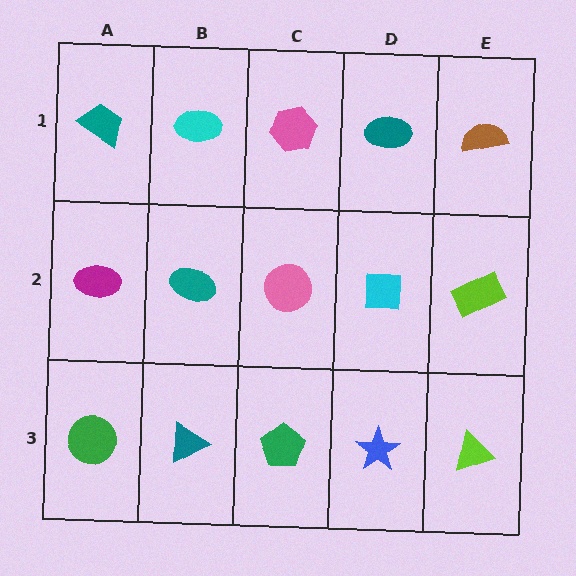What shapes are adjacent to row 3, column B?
A teal ellipse (row 2, column B), a green circle (row 3, column A), a green pentagon (row 3, column C).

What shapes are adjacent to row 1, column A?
A magenta ellipse (row 2, column A), a cyan ellipse (row 1, column B).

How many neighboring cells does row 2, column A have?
3.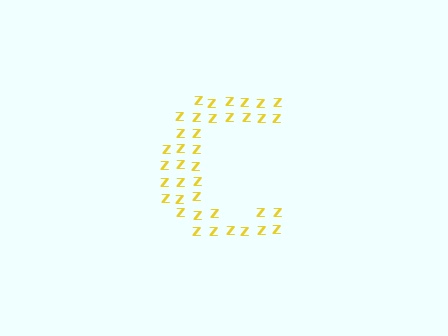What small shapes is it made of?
It is made of small letter Z's.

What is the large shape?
The large shape is the letter C.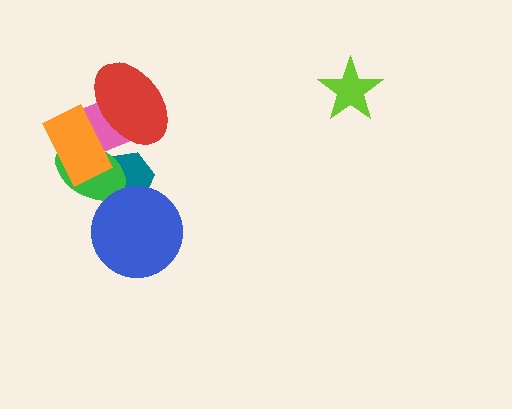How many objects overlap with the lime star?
0 objects overlap with the lime star.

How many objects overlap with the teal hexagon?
3 objects overlap with the teal hexagon.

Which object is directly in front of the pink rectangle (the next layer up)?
The orange rectangle is directly in front of the pink rectangle.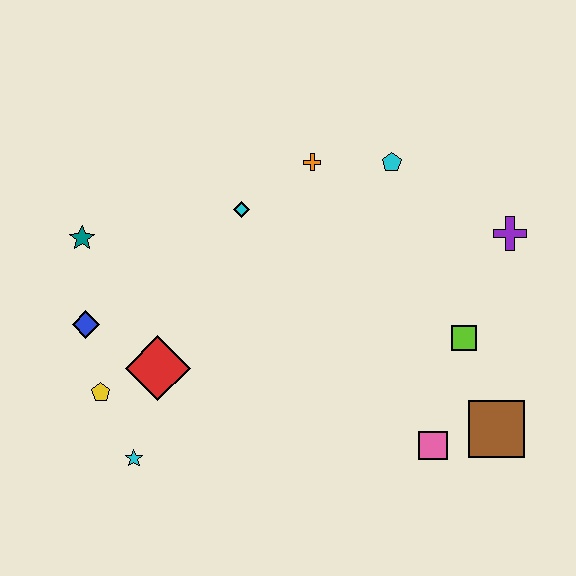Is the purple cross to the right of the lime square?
Yes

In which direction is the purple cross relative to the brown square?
The purple cross is above the brown square.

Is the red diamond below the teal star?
Yes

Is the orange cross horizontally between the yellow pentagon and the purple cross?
Yes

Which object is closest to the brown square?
The pink square is closest to the brown square.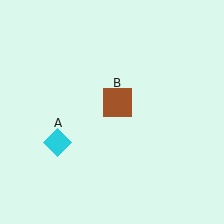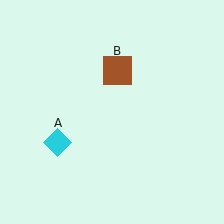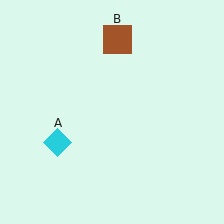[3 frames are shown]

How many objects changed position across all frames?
1 object changed position: brown square (object B).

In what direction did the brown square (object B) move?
The brown square (object B) moved up.